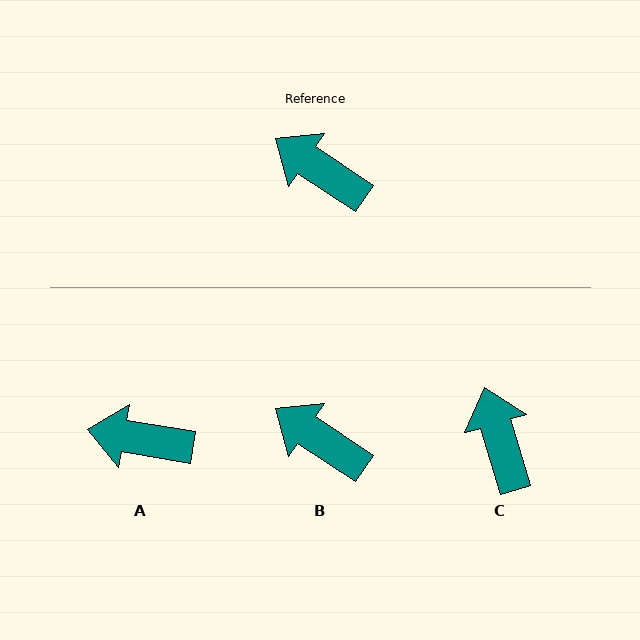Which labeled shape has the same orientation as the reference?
B.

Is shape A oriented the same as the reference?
No, it is off by about 24 degrees.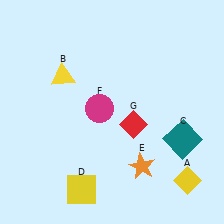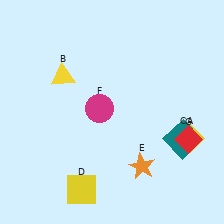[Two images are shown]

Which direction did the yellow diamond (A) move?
The yellow diamond (A) moved up.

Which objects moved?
The objects that moved are: the yellow diamond (A), the red diamond (G).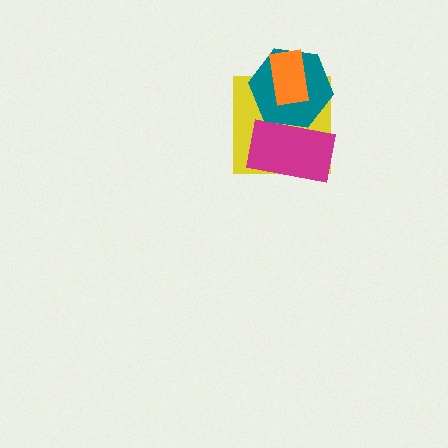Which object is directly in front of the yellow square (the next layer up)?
The magenta rectangle is directly in front of the yellow square.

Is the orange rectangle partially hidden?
No, no other shape covers it.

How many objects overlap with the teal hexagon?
3 objects overlap with the teal hexagon.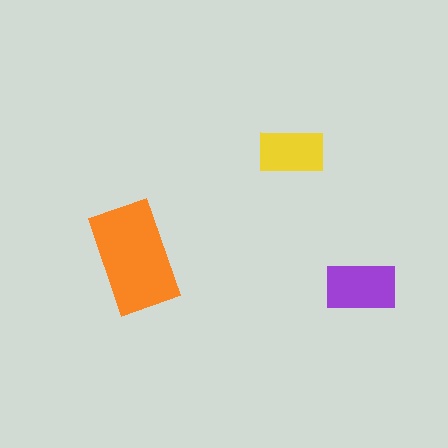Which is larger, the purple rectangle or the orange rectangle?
The orange one.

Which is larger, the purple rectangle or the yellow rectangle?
The purple one.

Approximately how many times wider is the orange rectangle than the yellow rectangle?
About 1.5 times wider.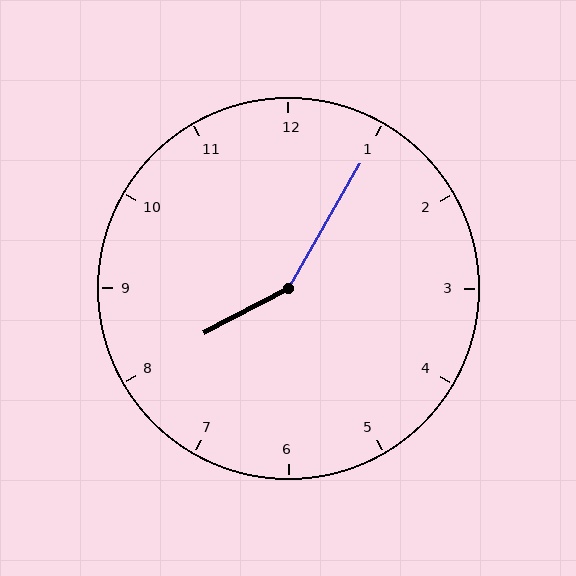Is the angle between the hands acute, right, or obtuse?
It is obtuse.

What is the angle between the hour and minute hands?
Approximately 148 degrees.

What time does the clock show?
8:05.